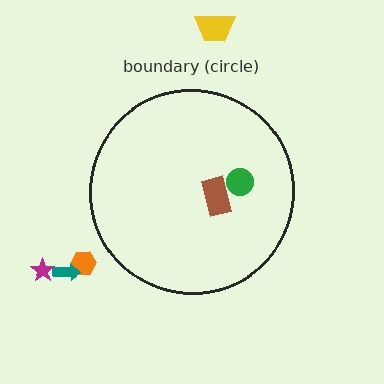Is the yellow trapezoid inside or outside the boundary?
Outside.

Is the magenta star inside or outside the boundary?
Outside.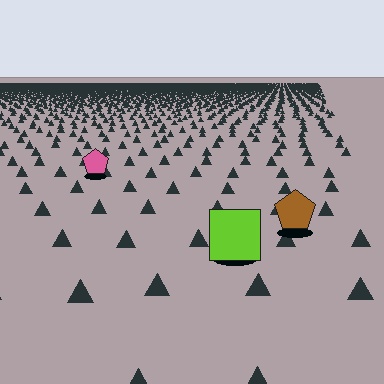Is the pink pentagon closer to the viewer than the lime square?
No. The lime square is closer — you can tell from the texture gradient: the ground texture is coarser near it.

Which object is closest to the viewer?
The lime square is closest. The texture marks near it are larger and more spread out.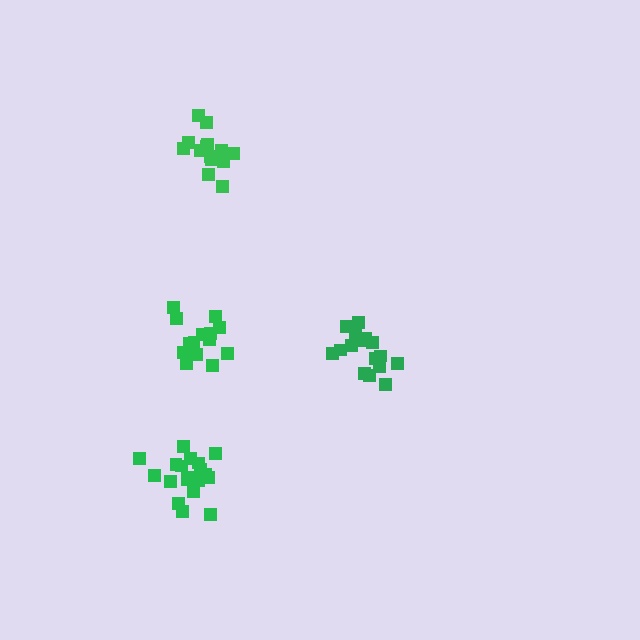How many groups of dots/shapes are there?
There are 4 groups.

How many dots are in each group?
Group 1: 17 dots, Group 2: 20 dots, Group 3: 14 dots, Group 4: 16 dots (67 total).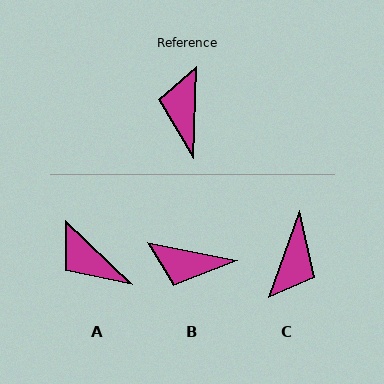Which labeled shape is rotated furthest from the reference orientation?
C, about 162 degrees away.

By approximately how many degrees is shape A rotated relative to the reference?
Approximately 48 degrees counter-clockwise.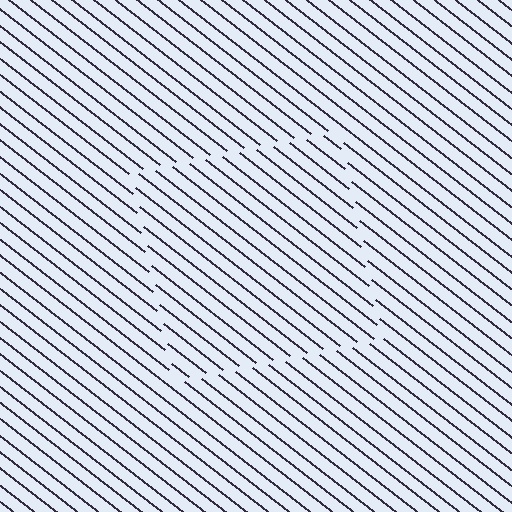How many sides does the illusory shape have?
4 sides — the line-ends trace a square.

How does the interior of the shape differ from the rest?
The interior of the shape contains the same grating, shifted by half a period — the contour is defined by the phase discontinuity where line-ends from the inner and outer gratings abut.